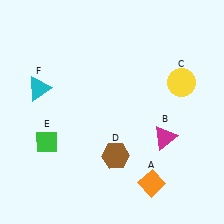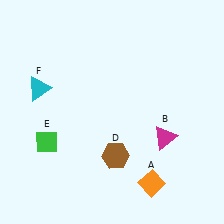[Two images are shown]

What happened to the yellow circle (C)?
The yellow circle (C) was removed in Image 2. It was in the top-right area of Image 1.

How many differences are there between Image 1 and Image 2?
There is 1 difference between the two images.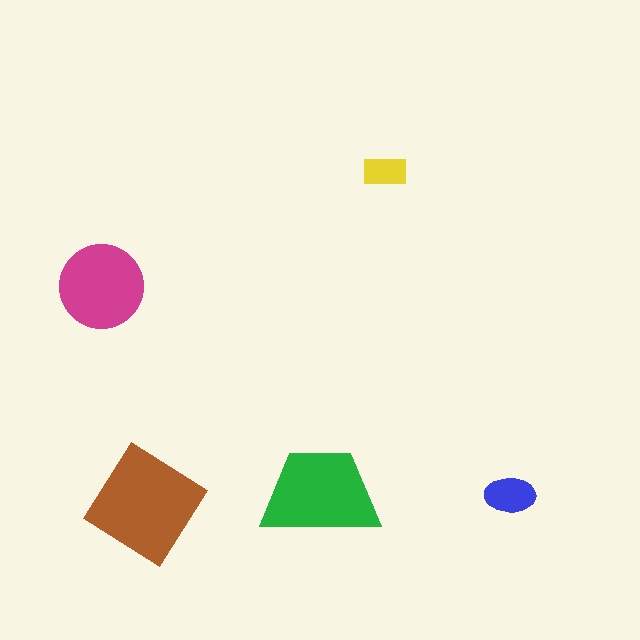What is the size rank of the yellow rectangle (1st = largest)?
5th.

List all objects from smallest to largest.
The yellow rectangle, the blue ellipse, the magenta circle, the green trapezoid, the brown diamond.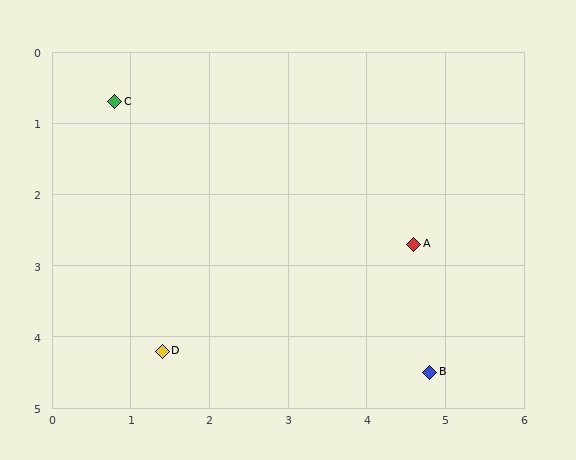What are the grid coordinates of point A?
Point A is at approximately (4.6, 2.7).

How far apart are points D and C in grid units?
Points D and C are about 3.6 grid units apart.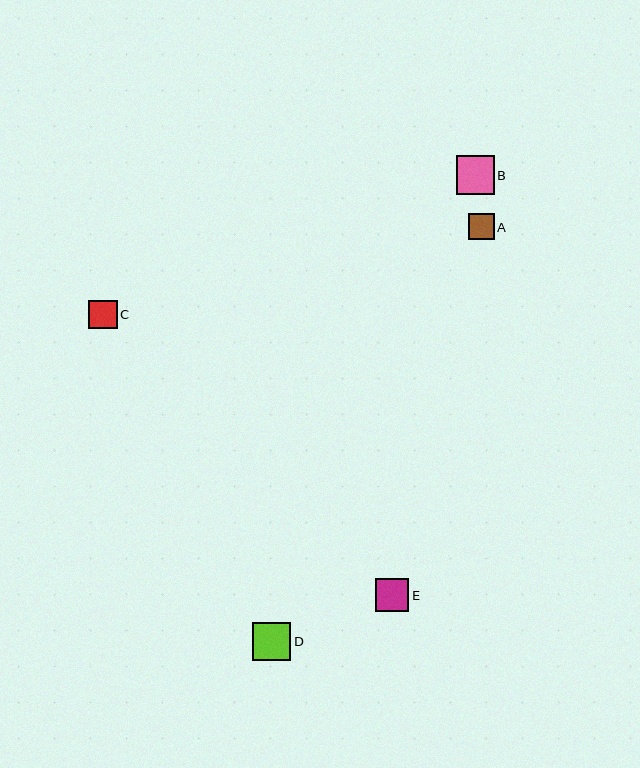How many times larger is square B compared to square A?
Square B is approximately 1.5 times the size of square A.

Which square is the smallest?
Square A is the smallest with a size of approximately 26 pixels.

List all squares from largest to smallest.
From largest to smallest: B, D, E, C, A.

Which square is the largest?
Square B is the largest with a size of approximately 38 pixels.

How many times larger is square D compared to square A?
Square D is approximately 1.5 times the size of square A.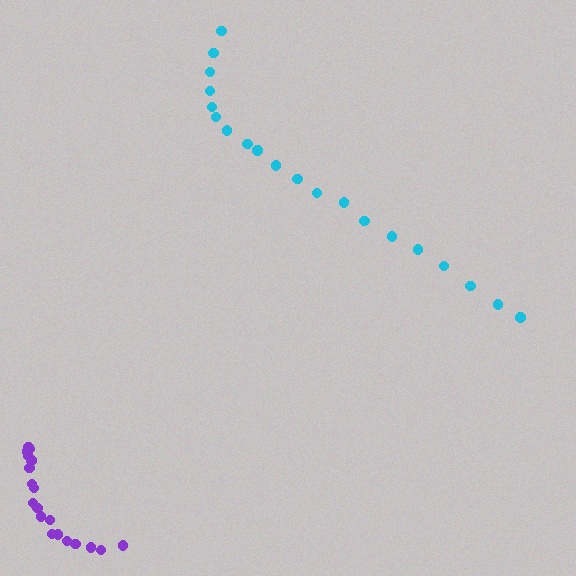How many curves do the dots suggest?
There are 2 distinct paths.